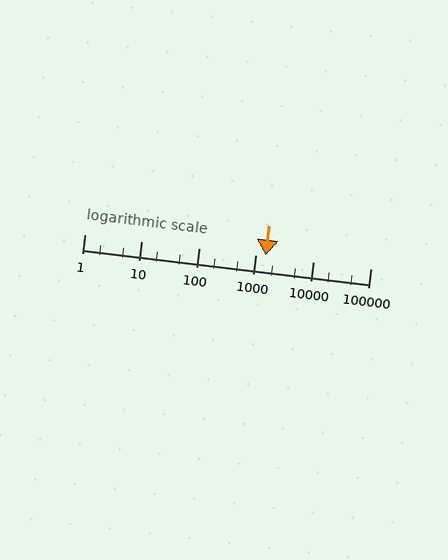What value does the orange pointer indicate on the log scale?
The pointer indicates approximately 1500.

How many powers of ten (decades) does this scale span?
The scale spans 5 decades, from 1 to 100000.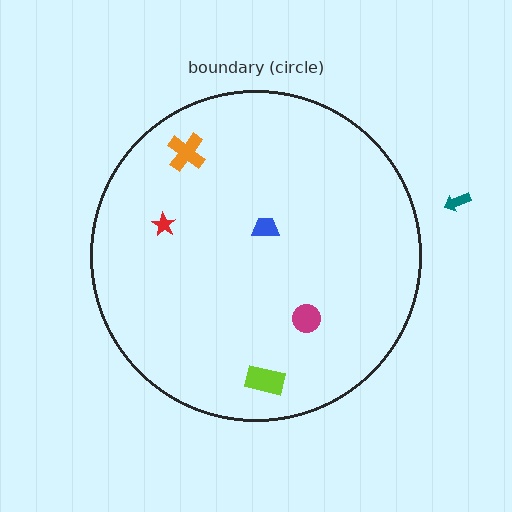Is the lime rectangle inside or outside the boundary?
Inside.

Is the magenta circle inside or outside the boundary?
Inside.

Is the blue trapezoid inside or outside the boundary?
Inside.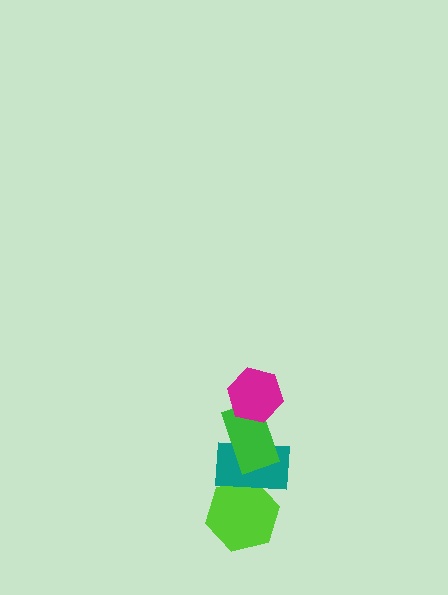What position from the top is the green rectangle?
The green rectangle is 2nd from the top.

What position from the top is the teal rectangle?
The teal rectangle is 3rd from the top.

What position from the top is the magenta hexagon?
The magenta hexagon is 1st from the top.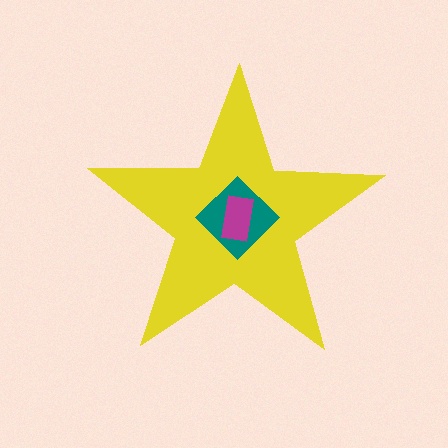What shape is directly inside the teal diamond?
The magenta rectangle.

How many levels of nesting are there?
3.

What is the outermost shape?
The yellow star.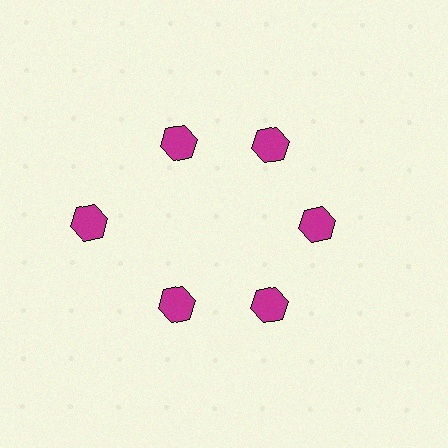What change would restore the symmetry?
The symmetry would be restored by moving it inward, back onto the ring so that all 6 hexagons sit at equal angles and equal distance from the center.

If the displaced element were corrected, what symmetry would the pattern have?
It would have 6-fold rotational symmetry — the pattern would map onto itself every 60 degrees.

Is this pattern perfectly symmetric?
No. The 6 magenta hexagons are arranged in a ring, but one element near the 9 o'clock position is pushed outward from the center, breaking the 6-fold rotational symmetry.